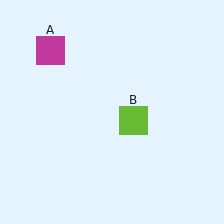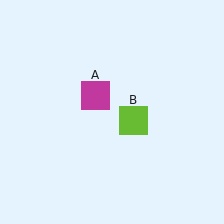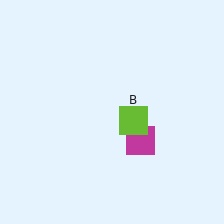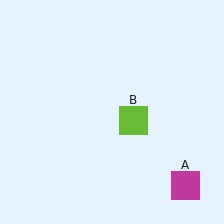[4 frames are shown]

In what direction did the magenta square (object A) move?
The magenta square (object A) moved down and to the right.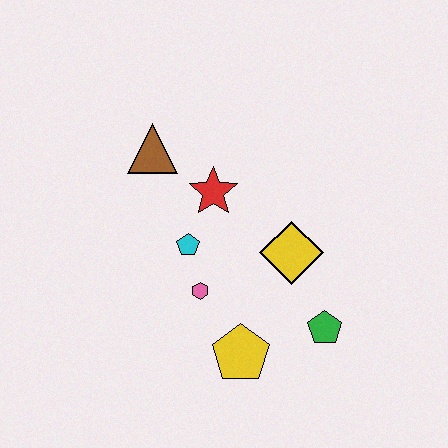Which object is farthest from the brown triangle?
The green pentagon is farthest from the brown triangle.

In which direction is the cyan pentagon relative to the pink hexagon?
The cyan pentagon is above the pink hexagon.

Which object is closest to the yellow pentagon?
The pink hexagon is closest to the yellow pentagon.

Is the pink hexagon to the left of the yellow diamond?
Yes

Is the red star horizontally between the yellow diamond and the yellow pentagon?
No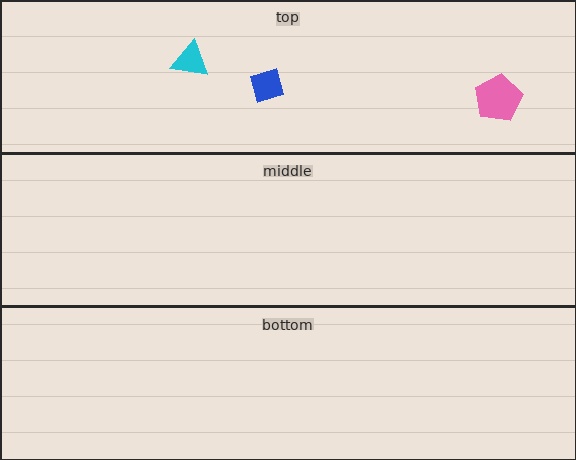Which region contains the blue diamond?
The top region.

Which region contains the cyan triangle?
The top region.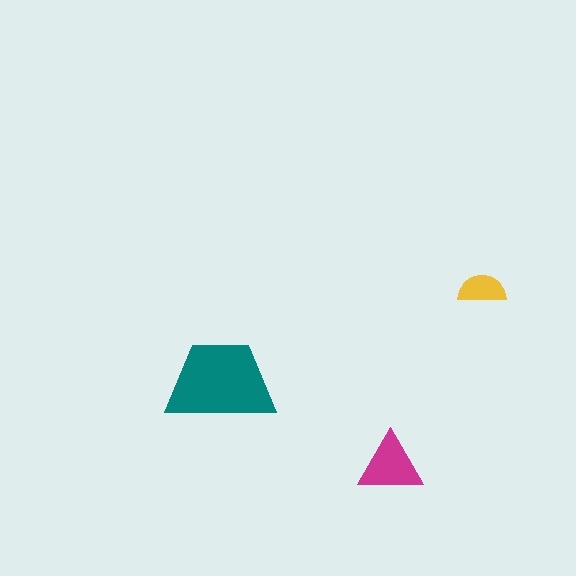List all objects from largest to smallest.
The teal trapezoid, the magenta triangle, the yellow semicircle.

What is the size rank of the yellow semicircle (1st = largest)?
3rd.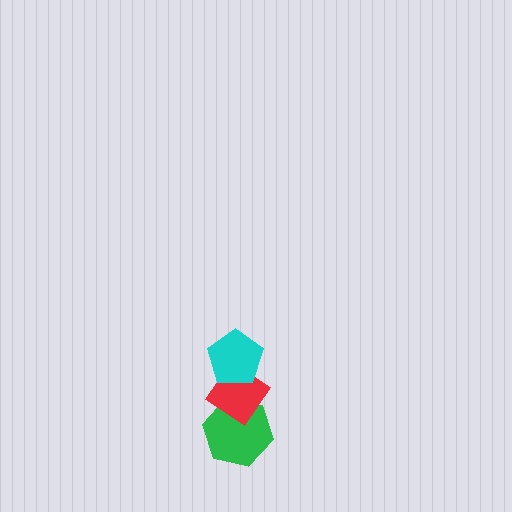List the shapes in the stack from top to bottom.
From top to bottom: the cyan pentagon, the red diamond, the green hexagon.